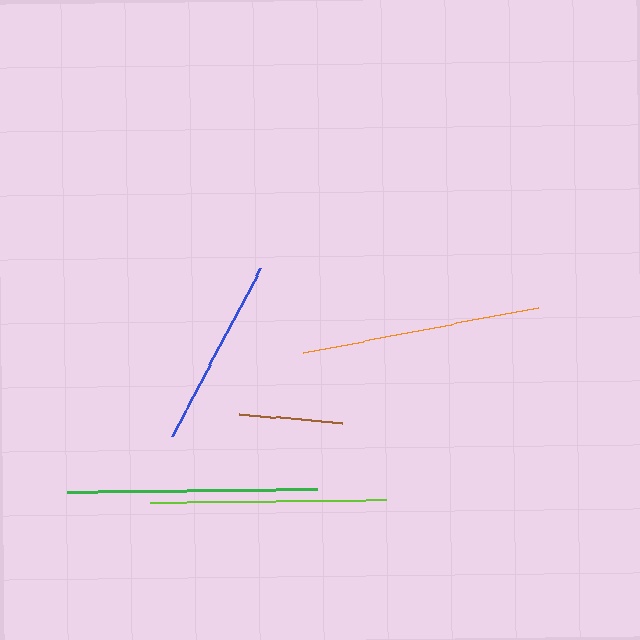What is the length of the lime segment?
The lime segment is approximately 236 pixels long.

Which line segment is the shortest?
The brown line is the shortest at approximately 104 pixels.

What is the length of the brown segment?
The brown segment is approximately 104 pixels long.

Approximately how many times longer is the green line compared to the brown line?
The green line is approximately 2.4 times the length of the brown line.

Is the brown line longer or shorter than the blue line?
The blue line is longer than the brown line.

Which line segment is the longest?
The green line is the longest at approximately 250 pixels.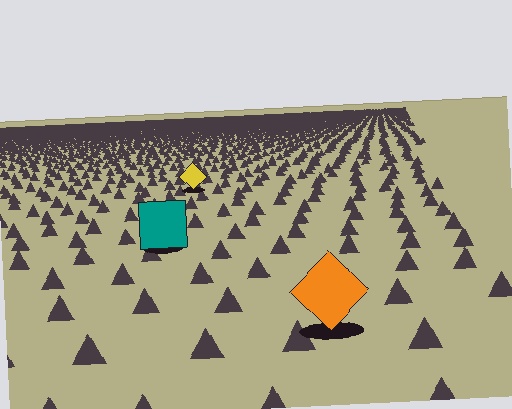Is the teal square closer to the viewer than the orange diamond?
No. The orange diamond is closer — you can tell from the texture gradient: the ground texture is coarser near it.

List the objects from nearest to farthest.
From nearest to farthest: the orange diamond, the teal square, the yellow diamond.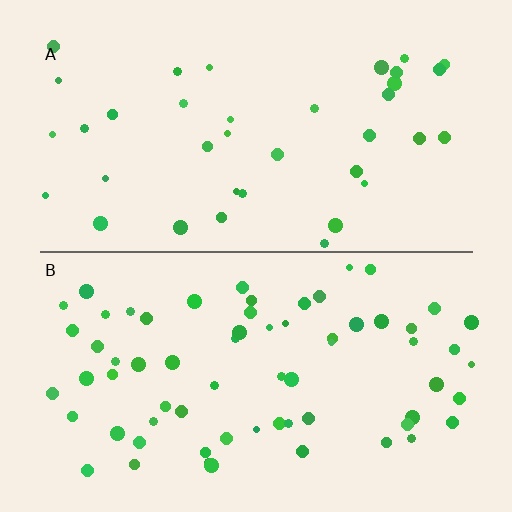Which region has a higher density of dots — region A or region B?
B (the bottom).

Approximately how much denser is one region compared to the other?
Approximately 1.7× — region B over region A.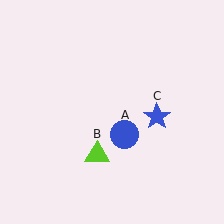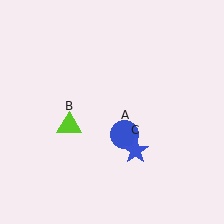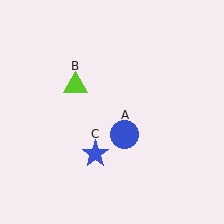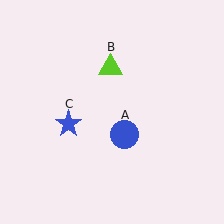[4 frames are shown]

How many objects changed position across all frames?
2 objects changed position: lime triangle (object B), blue star (object C).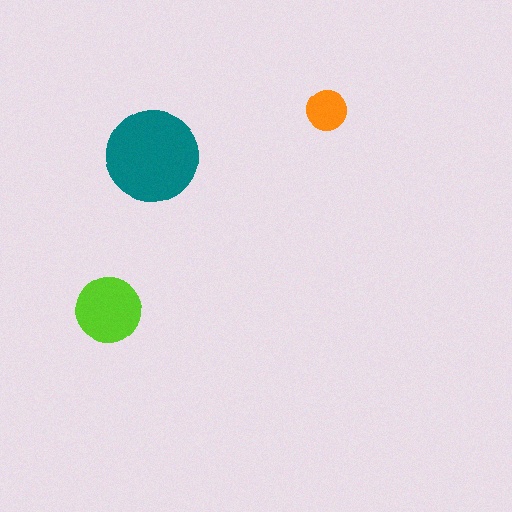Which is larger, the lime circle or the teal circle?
The teal one.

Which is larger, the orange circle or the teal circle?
The teal one.